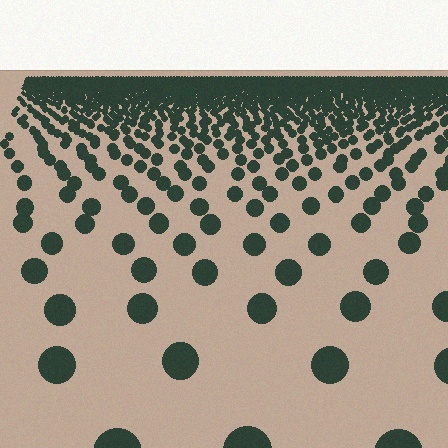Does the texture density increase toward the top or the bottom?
Density increases toward the top.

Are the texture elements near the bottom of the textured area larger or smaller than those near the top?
Larger. Near the bottom, elements are closer to the viewer and appear at a bigger on-screen size.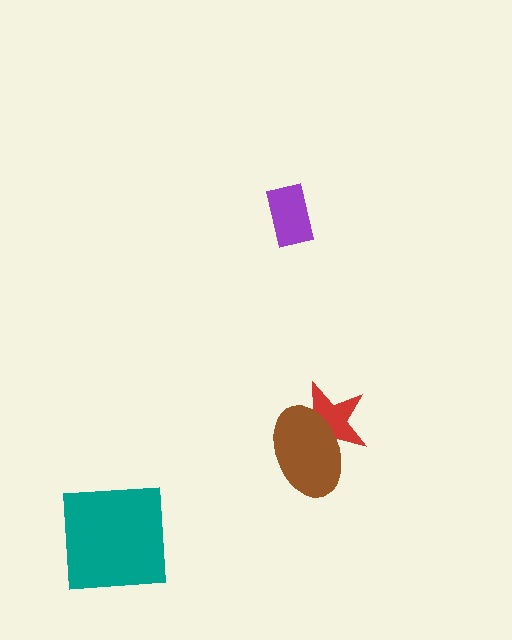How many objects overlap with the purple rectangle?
0 objects overlap with the purple rectangle.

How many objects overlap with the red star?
1 object overlaps with the red star.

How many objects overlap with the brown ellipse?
1 object overlaps with the brown ellipse.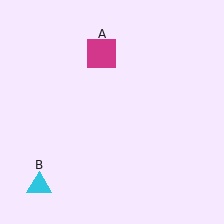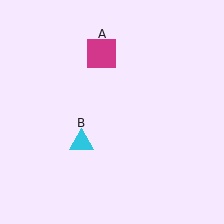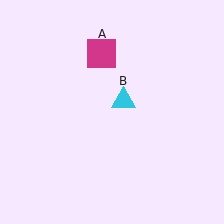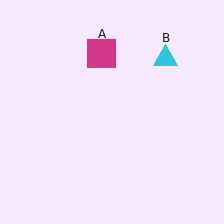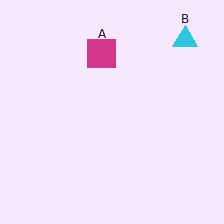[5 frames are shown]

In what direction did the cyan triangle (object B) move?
The cyan triangle (object B) moved up and to the right.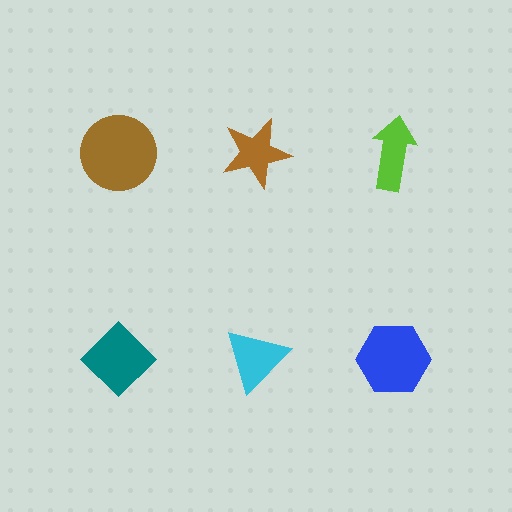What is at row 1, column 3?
A lime arrow.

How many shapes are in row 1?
3 shapes.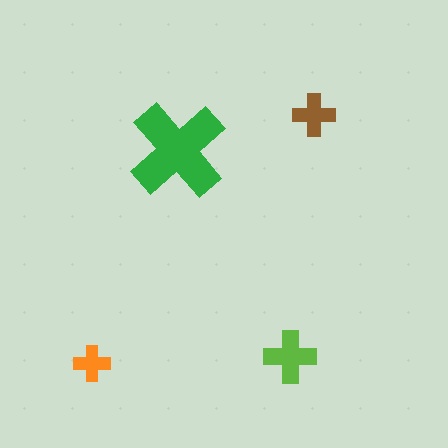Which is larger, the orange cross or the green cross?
The green one.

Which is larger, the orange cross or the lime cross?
The lime one.